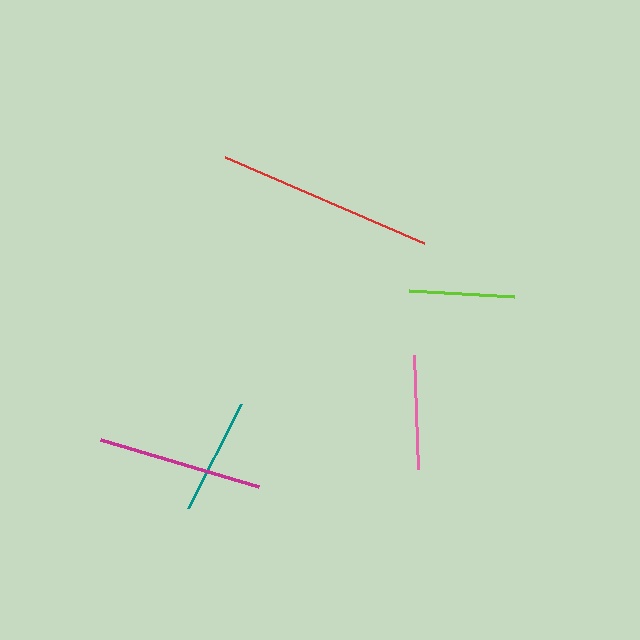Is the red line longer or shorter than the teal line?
The red line is longer than the teal line.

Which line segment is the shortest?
The lime line is the shortest at approximately 104 pixels.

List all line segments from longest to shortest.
From longest to shortest: red, magenta, teal, pink, lime.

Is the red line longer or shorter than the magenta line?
The red line is longer than the magenta line.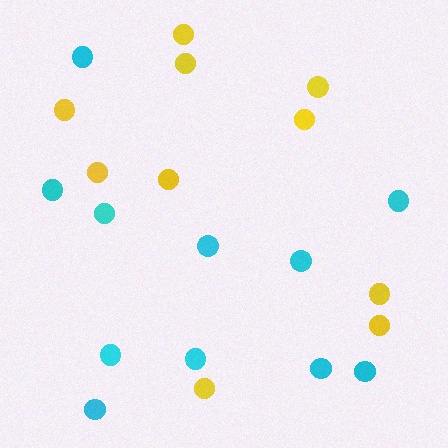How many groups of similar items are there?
There are 2 groups: one group of cyan circles (11) and one group of yellow circles (10).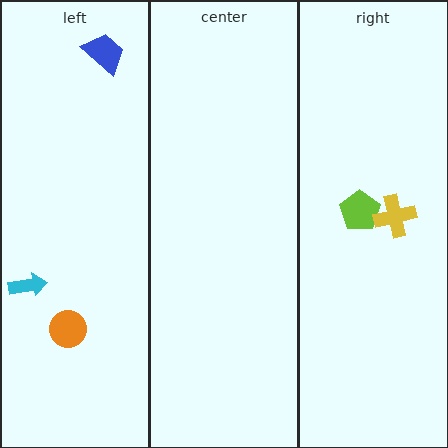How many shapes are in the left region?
3.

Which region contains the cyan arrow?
The left region.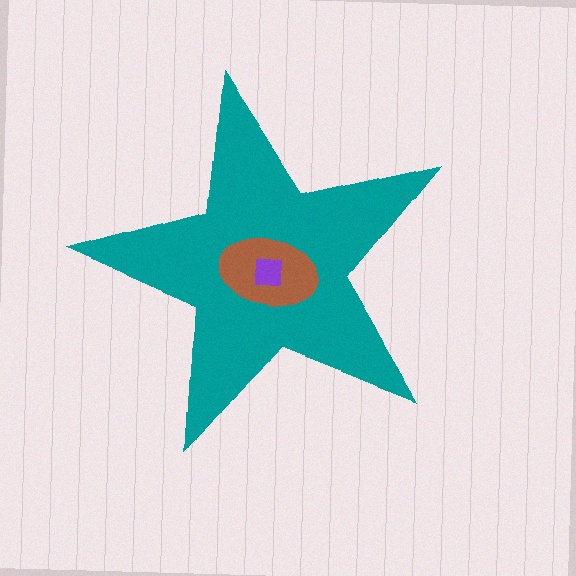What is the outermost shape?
The teal star.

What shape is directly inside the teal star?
The brown ellipse.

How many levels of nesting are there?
3.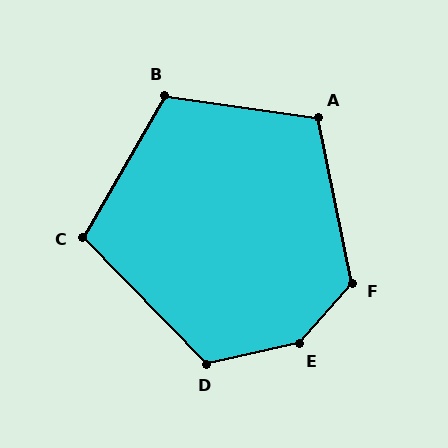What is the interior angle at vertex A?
Approximately 110 degrees (obtuse).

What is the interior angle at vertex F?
Approximately 127 degrees (obtuse).